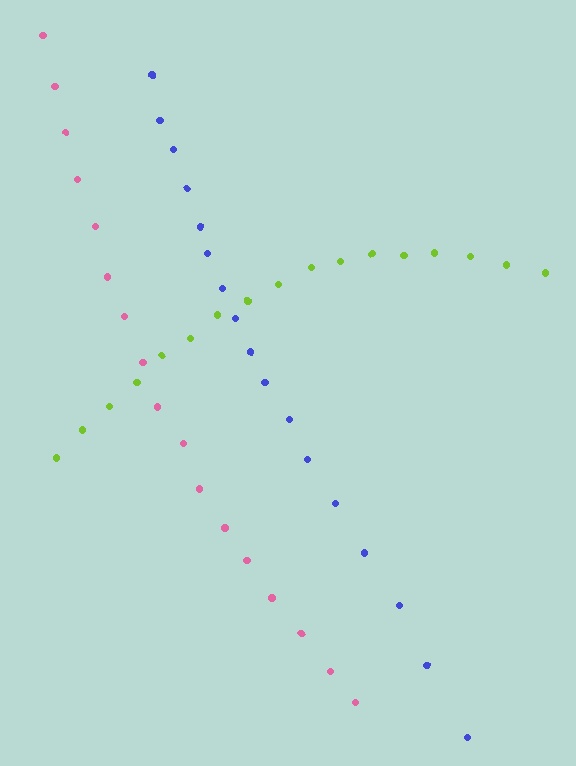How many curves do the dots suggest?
There are 3 distinct paths.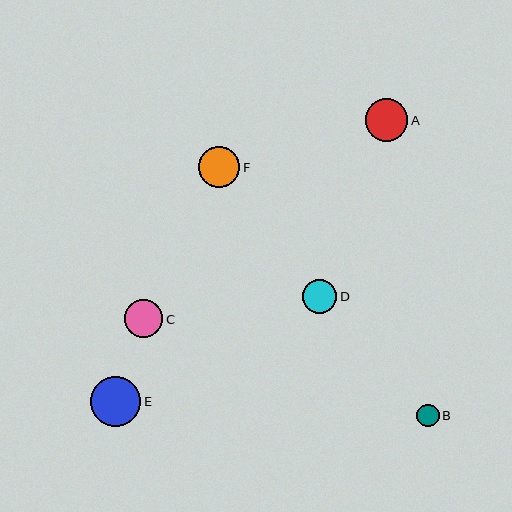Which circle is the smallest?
Circle B is the smallest with a size of approximately 22 pixels.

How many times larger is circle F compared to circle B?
Circle F is approximately 1.9 times the size of circle B.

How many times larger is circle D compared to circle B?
Circle D is approximately 1.5 times the size of circle B.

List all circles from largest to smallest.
From largest to smallest: E, A, F, C, D, B.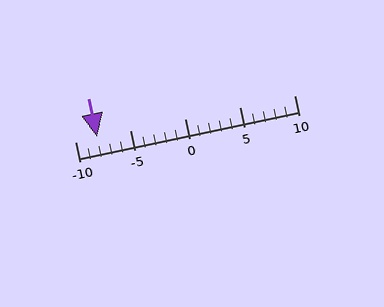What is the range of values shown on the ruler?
The ruler shows values from -10 to 10.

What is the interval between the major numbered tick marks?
The major tick marks are spaced 5 units apart.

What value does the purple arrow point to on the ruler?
The purple arrow points to approximately -8.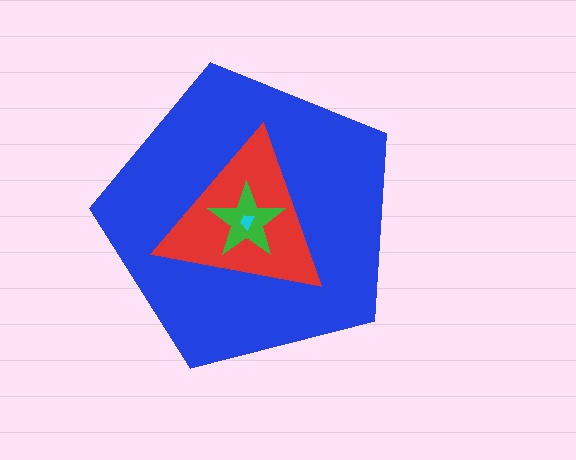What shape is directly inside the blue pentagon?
The red triangle.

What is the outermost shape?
The blue pentagon.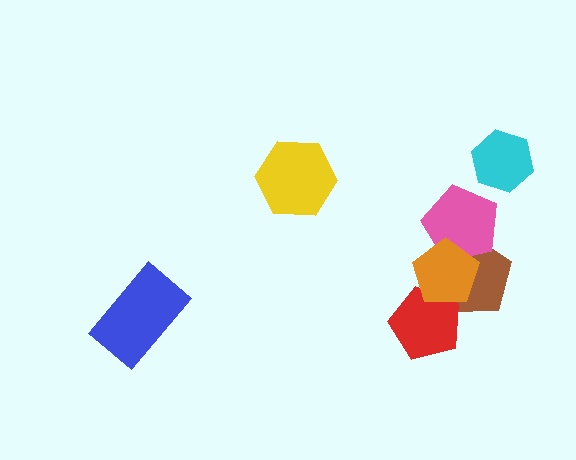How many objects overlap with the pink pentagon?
2 objects overlap with the pink pentagon.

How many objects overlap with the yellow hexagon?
0 objects overlap with the yellow hexagon.